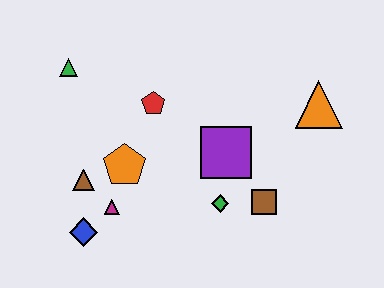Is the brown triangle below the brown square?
No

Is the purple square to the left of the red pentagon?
No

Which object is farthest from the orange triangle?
The blue diamond is farthest from the orange triangle.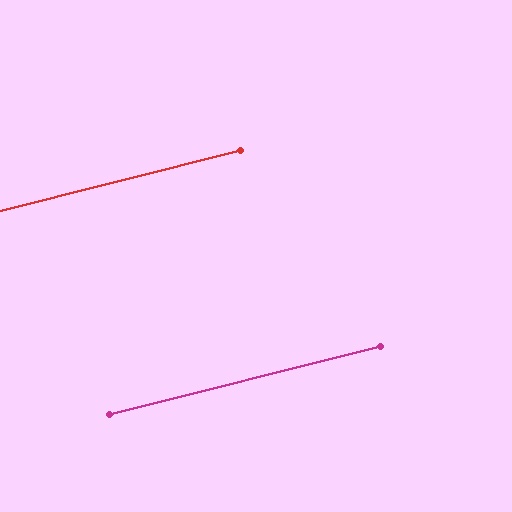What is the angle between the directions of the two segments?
Approximately 0 degrees.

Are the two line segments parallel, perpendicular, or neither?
Parallel — their directions differ by only 0.0°.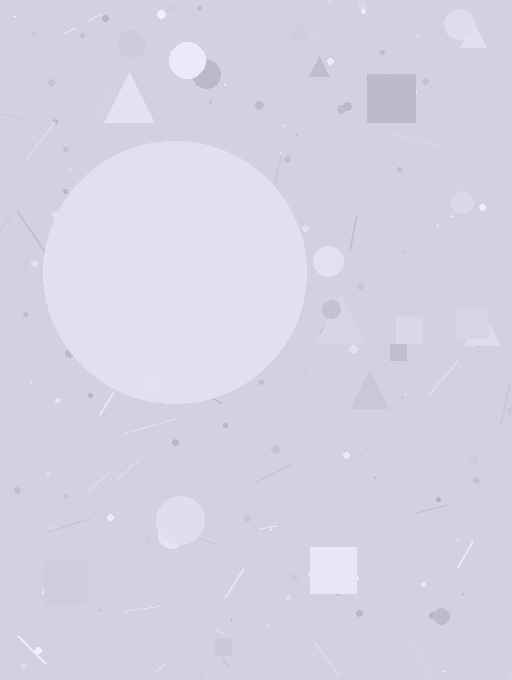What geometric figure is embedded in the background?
A circle is embedded in the background.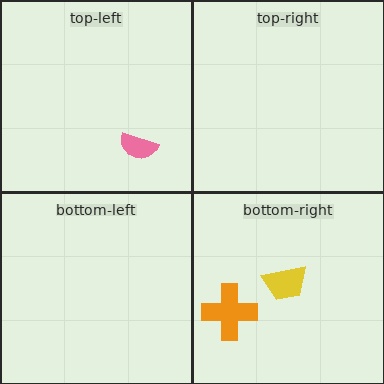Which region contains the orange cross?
The bottom-right region.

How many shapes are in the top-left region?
1.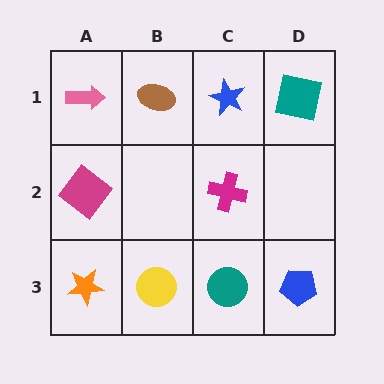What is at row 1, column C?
A blue star.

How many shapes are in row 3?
4 shapes.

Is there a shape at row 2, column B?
No, that cell is empty.